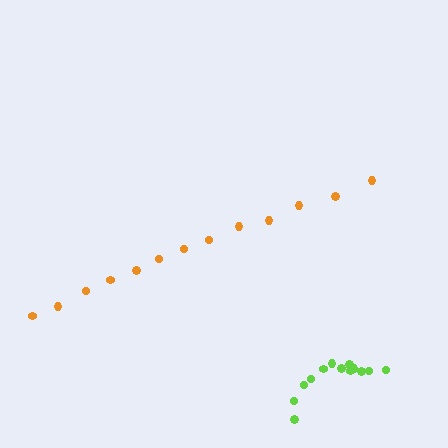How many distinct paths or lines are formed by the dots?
There are 2 distinct paths.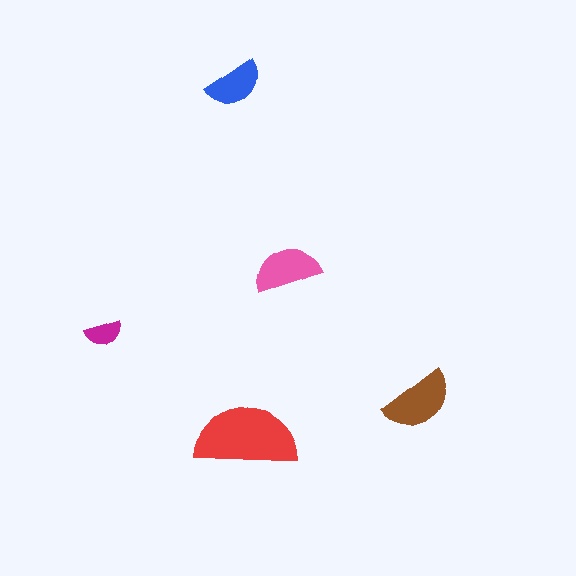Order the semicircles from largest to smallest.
the red one, the brown one, the pink one, the blue one, the magenta one.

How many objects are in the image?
There are 5 objects in the image.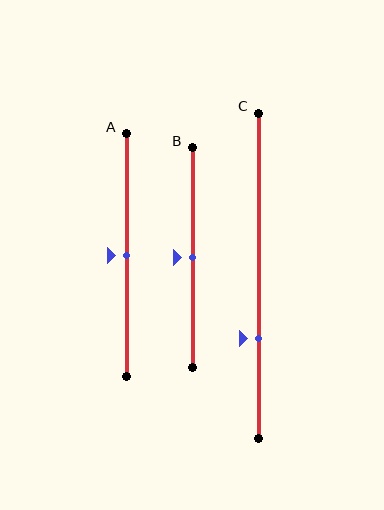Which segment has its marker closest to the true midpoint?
Segment A has its marker closest to the true midpoint.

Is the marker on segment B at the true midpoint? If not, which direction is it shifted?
Yes, the marker on segment B is at the true midpoint.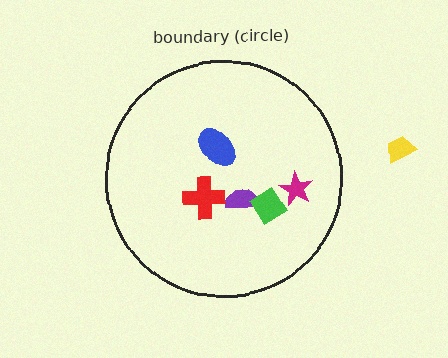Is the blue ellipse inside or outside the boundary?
Inside.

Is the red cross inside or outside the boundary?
Inside.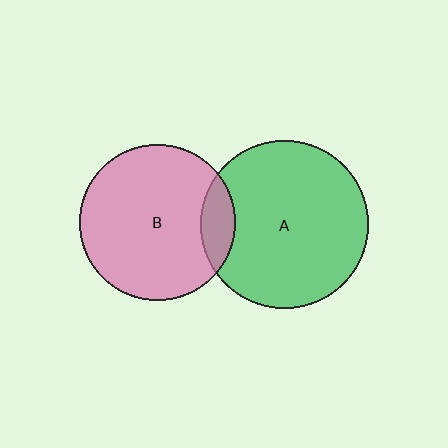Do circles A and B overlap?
Yes.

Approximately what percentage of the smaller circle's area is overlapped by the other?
Approximately 15%.